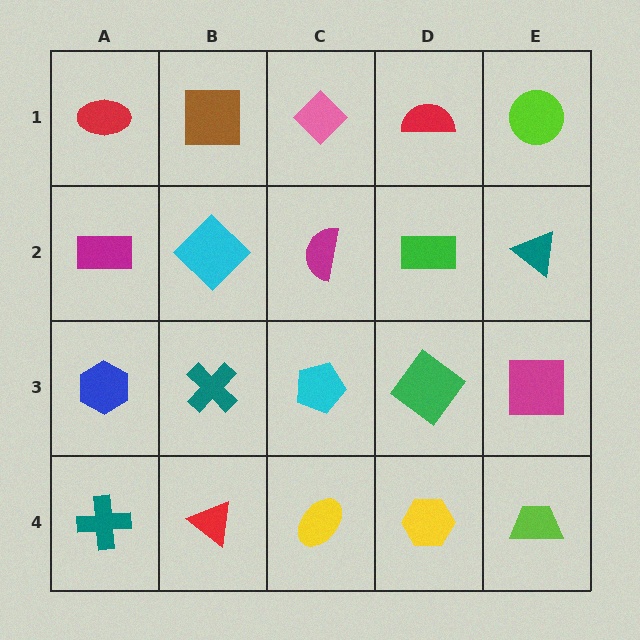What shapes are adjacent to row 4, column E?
A magenta square (row 3, column E), a yellow hexagon (row 4, column D).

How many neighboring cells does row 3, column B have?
4.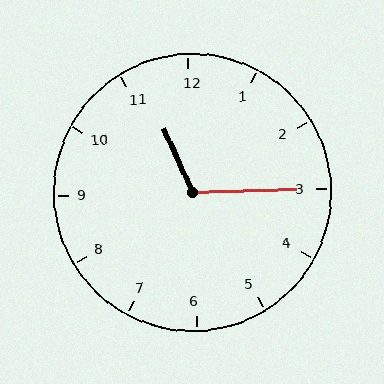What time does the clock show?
11:15.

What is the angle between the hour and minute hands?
Approximately 112 degrees.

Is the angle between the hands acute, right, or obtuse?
It is obtuse.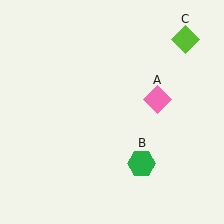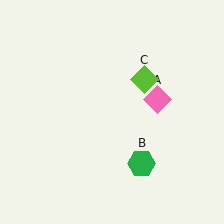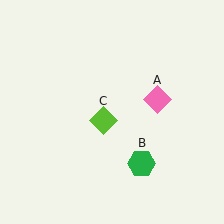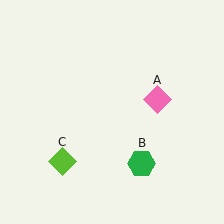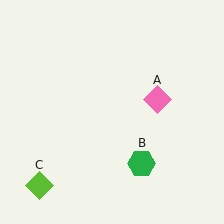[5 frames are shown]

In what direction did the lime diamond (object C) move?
The lime diamond (object C) moved down and to the left.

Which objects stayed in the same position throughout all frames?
Pink diamond (object A) and green hexagon (object B) remained stationary.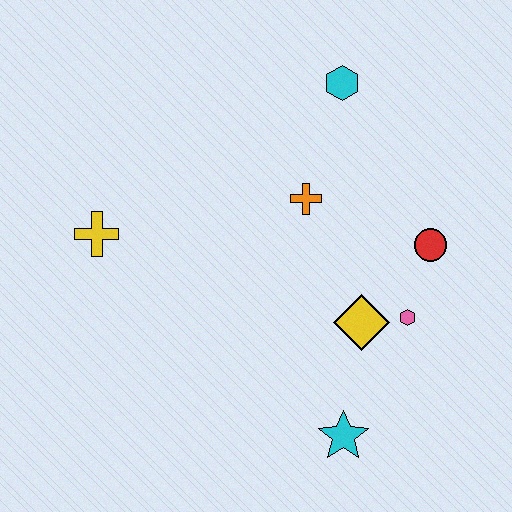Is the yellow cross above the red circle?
Yes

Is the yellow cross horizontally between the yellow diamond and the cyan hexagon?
No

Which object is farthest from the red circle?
The yellow cross is farthest from the red circle.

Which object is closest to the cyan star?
The yellow diamond is closest to the cyan star.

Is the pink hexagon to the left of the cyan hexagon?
No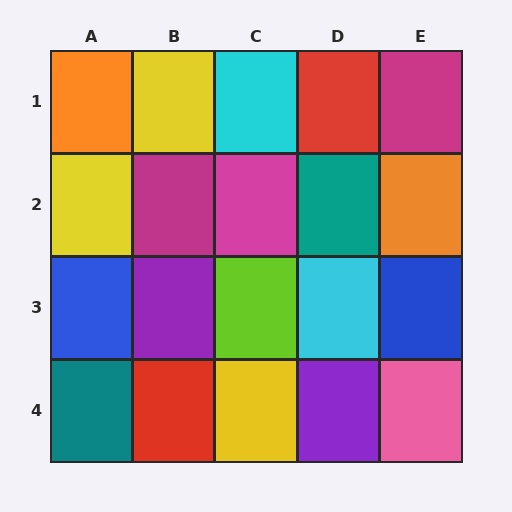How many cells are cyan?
2 cells are cyan.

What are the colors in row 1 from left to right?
Orange, yellow, cyan, red, magenta.